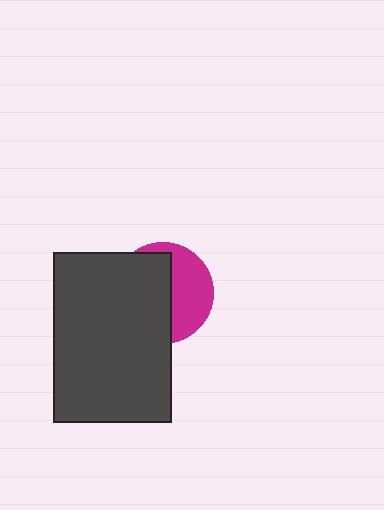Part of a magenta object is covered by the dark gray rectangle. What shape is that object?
It is a circle.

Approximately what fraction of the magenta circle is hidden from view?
Roughly 57% of the magenta circle is hidden behind the dark gray rectangle.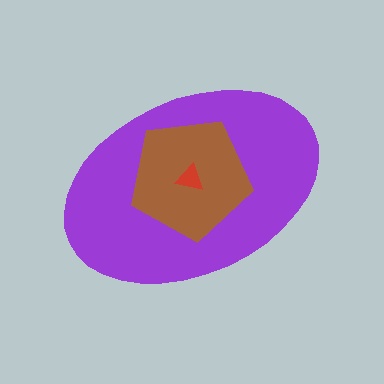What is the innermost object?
The red triangle.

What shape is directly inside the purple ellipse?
The brown pentagon.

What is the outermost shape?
The purple ellipse.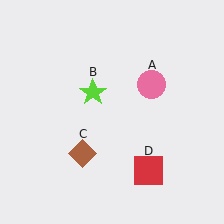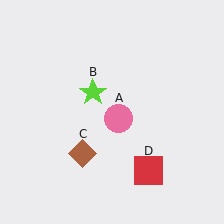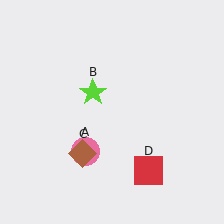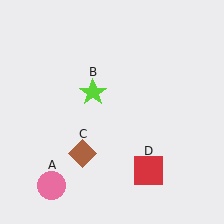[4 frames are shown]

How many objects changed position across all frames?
1 object changed position: pink circle (object A).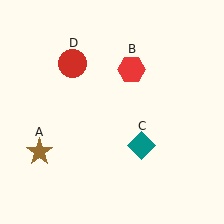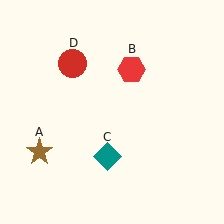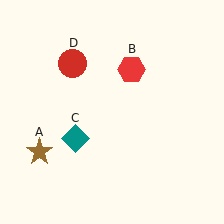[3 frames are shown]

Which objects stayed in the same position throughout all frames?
Brown star (object A) and red hexagon (object B) and red circle (object D) remained stationary.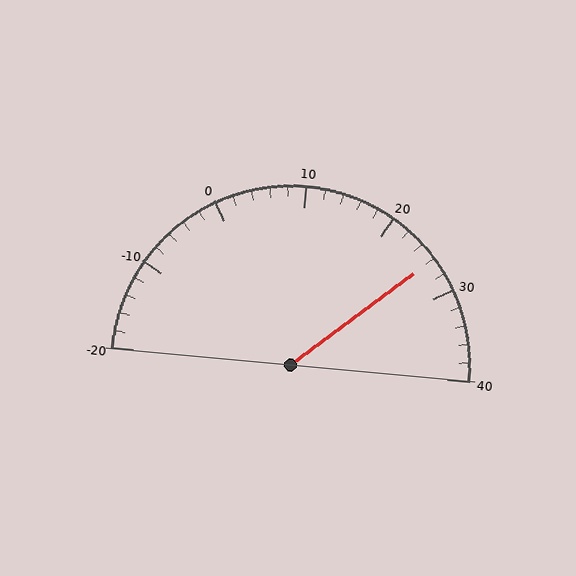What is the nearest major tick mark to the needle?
The nearest major tick mark is 30.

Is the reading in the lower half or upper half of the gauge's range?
The reading is in the upper half of the range (-20 to 40).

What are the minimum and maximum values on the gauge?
The gauge ranges from -20 to 40.